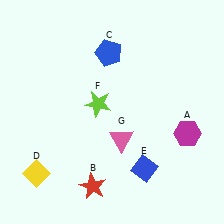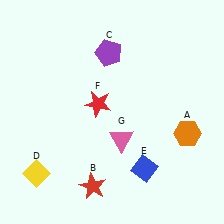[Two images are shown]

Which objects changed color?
A changed from magenta to orange. C changed from blue to purple. F changed from lime to red.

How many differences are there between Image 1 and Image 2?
There are 3 differences between the two images.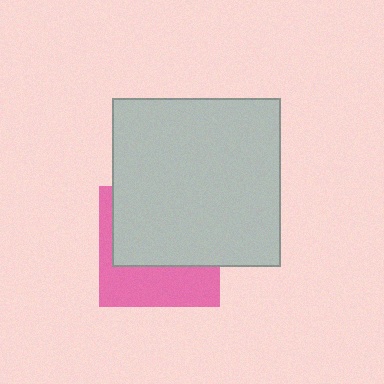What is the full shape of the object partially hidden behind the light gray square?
The partially hidden object is a pink square.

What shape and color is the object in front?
The object in front is a light gray square.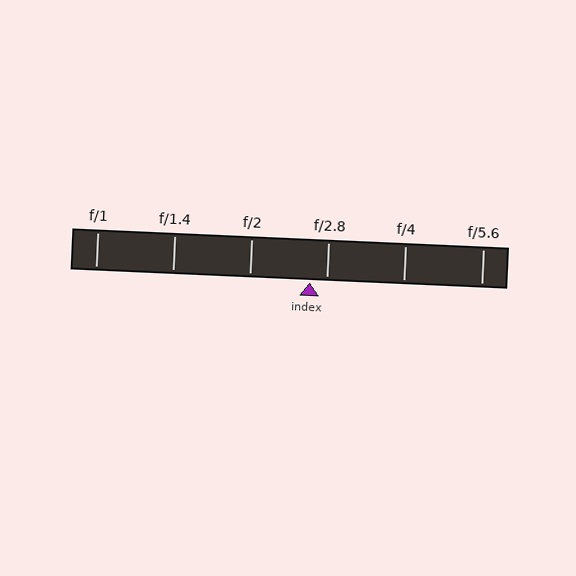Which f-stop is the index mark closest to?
The index mark is closest to f/2.8.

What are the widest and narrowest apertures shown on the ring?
The widest aperture shown is f/1 and the narrowest is f/5.6.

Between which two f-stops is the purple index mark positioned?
The index mark is between f/2 and f/2.8.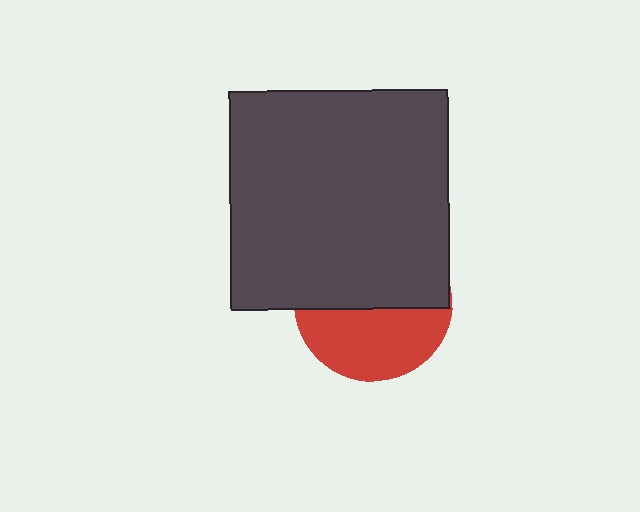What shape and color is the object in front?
The object in front is a dark gray square.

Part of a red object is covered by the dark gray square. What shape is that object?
It is a circle.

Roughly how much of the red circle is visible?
A small part of it is visible (roughly 45%).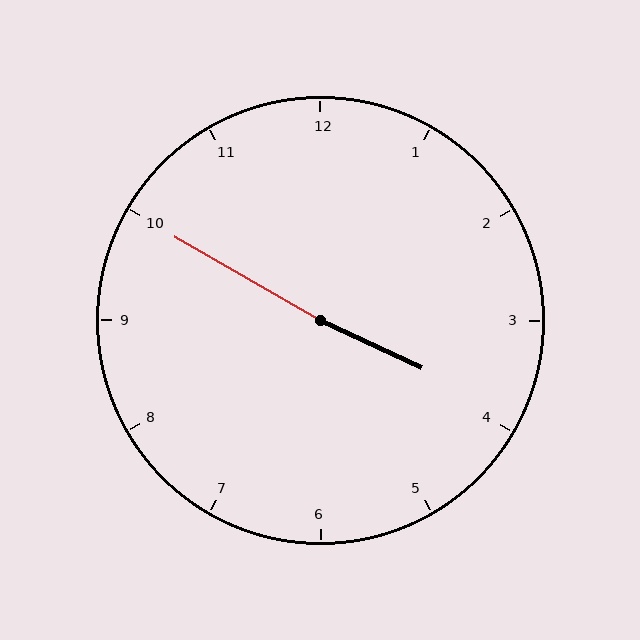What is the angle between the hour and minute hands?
Approximately 175 degrees.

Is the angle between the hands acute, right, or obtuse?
It is obtuse.